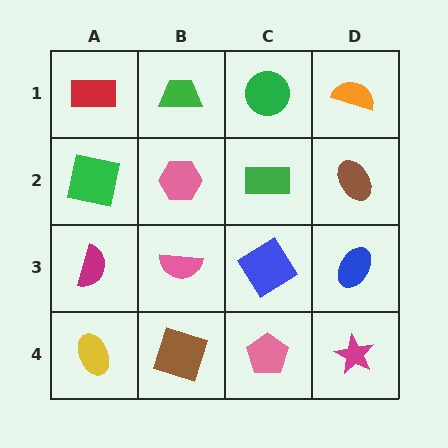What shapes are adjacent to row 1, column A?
A green square (row 2, column A), a green trapezoid (row 1, column B).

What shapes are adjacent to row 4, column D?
A blue ellipse (row 3, column D), a pink pentagon (row 4, column C).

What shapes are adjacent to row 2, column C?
A green circle (row 1, column C), a blue diamond (row 3, column C), a pink hexagon (row 2, column B), a brown ellipse (row 2, column D).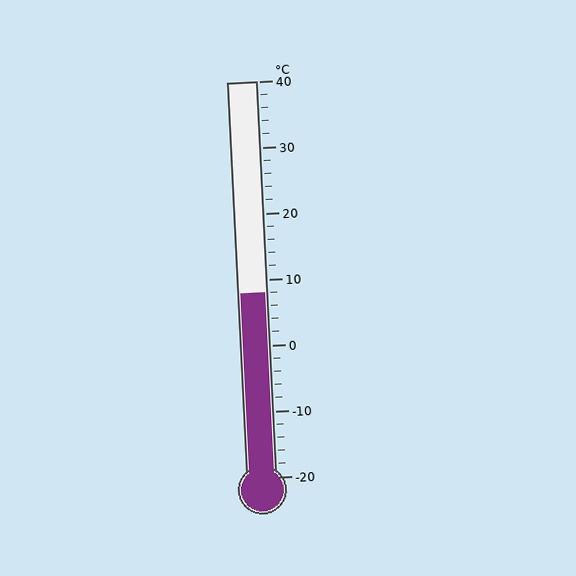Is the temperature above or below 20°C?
The temperature is below 20°C.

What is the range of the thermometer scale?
The thermometer scale ranges from -20°C to 40°C.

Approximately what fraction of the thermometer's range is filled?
The thermometer is filled to approximately 45% of its range.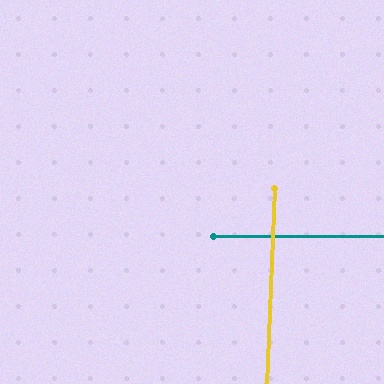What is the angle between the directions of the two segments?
Approximately 88 degrees.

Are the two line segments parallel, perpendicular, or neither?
Perpendicular — they meet at approximately 88°.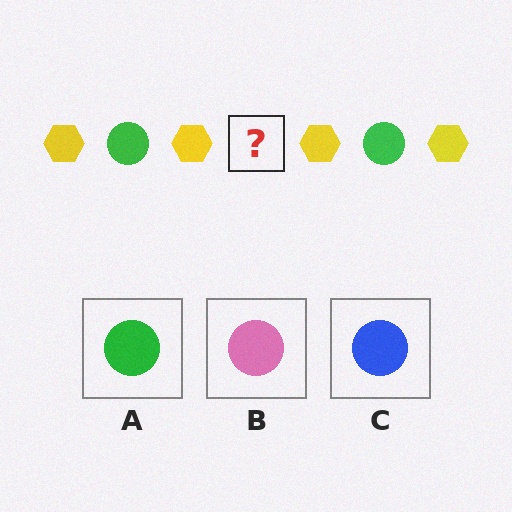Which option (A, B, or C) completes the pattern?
A.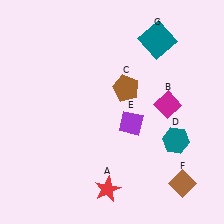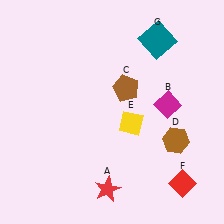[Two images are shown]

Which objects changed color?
D changed from teal to brown. E changed from purple to yellow. F changed from brown to red.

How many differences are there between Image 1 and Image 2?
There are 3 differences between the two images.